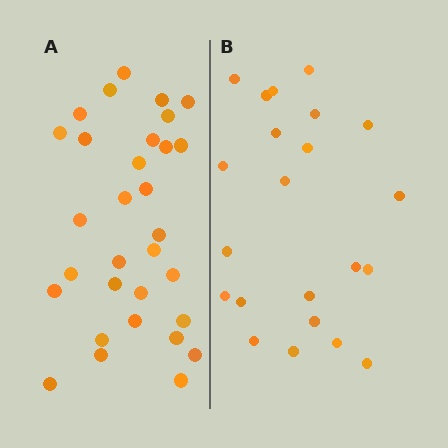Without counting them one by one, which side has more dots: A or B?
Region A (the left region) has more dots.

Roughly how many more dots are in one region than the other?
Region A has roughly 8 or so more dots than region B.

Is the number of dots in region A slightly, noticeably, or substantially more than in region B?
Region A has noticeably more, but not dramatically so. The ratio is roughly 1.4 to 1.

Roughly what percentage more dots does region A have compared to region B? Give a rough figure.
About 40% more.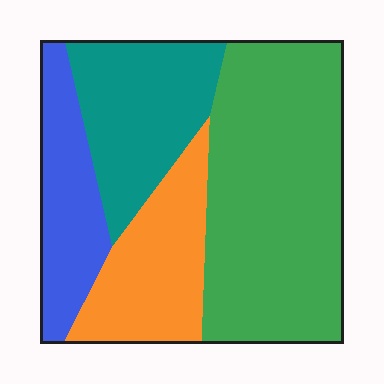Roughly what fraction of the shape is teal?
Teal takes up less than a quarter of the shape.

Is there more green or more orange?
Green.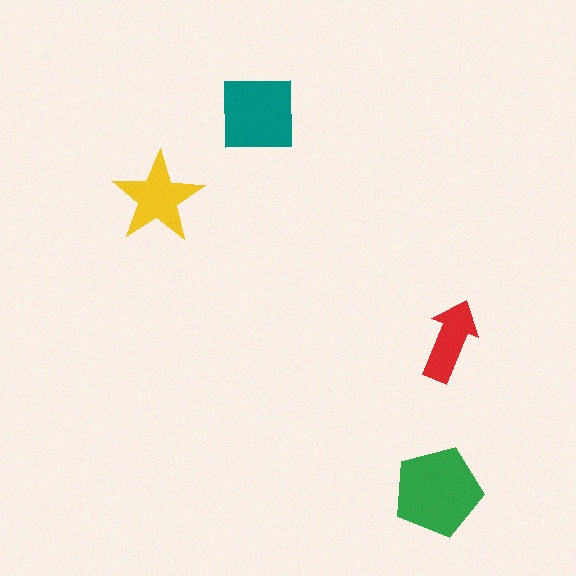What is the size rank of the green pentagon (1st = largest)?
1st.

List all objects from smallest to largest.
The red arrow, the yellow star, the teal square, the green pentagon.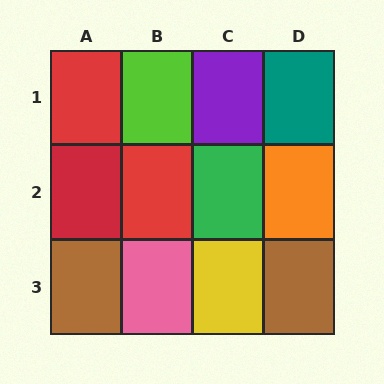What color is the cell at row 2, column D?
Orange.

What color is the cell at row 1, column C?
Purple.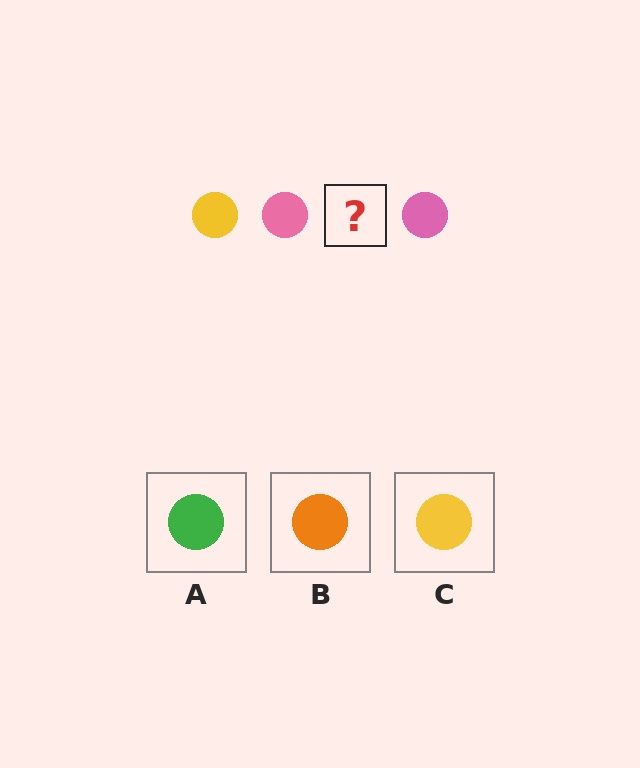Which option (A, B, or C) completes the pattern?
C.